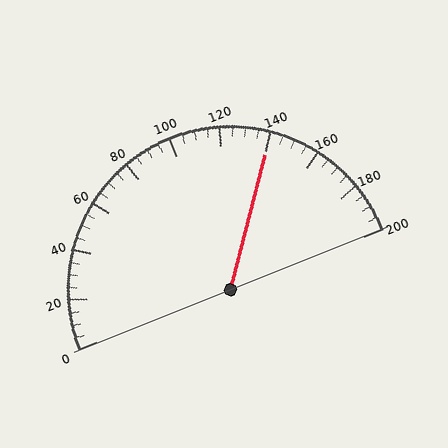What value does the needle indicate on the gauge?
The needle indicates approximately 140.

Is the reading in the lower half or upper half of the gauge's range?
The reading is in the upper half of the range (0 to 200).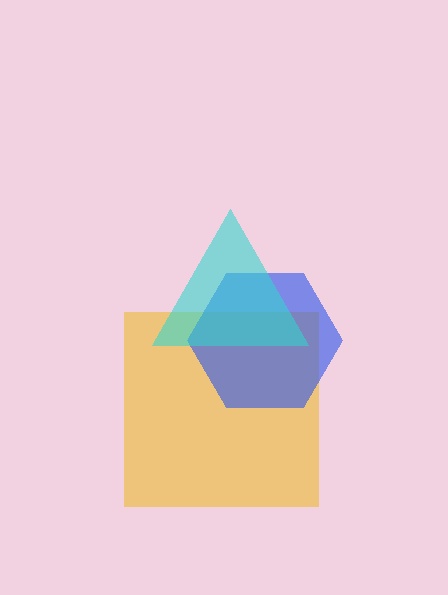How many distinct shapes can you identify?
There are 3 distinct shapes: a yellow square, a blue hexagon, a cyan triangle.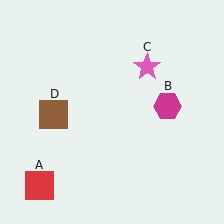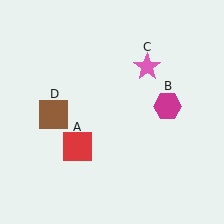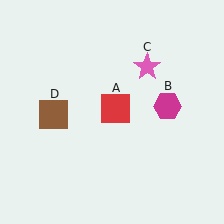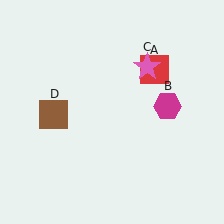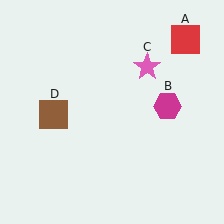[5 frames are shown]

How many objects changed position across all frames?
1 object changed position: red square (object A).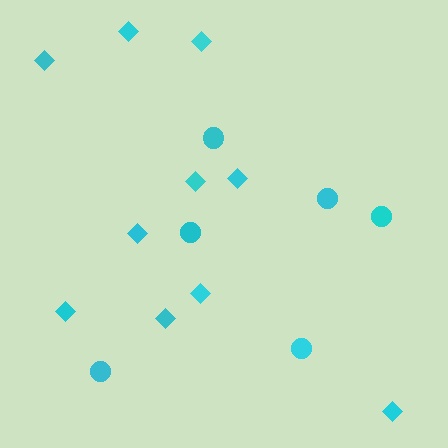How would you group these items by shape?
There are 2 groups: one group of circles (6) and one group of diamonds (10).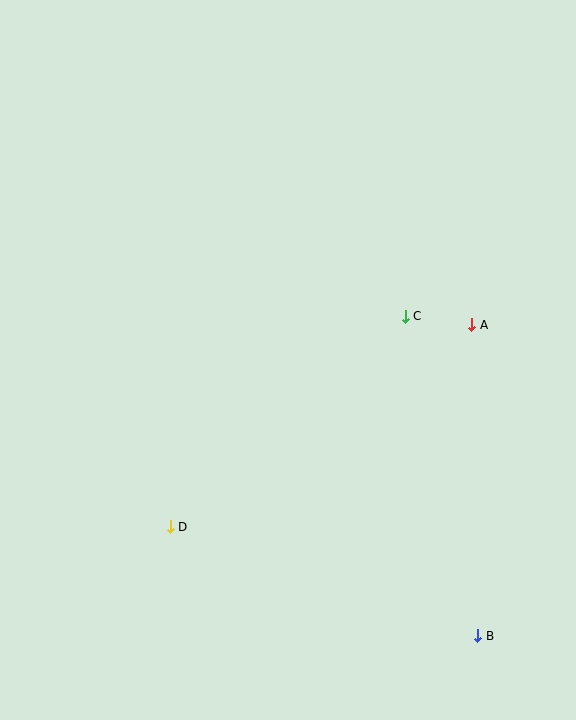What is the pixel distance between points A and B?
The distance between A and B is 311 pixels.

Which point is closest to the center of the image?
Point C at (405, 316) is closest to the center.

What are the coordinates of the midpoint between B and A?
The midpoint between B and A is at (475, 480).